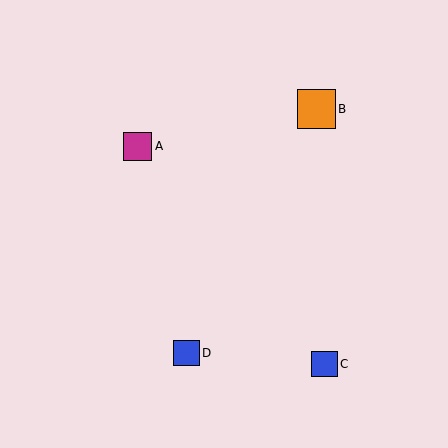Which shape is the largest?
The orange square (labeled B) is the largest.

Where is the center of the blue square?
The center of the blue square is at (186, 353).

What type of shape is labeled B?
Shape B is an orange square.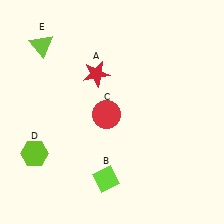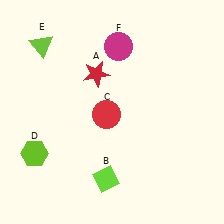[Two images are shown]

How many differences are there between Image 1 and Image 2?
There is 1 difference between the two images.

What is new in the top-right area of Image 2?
A magenta circle (F) was added in the top-right area of Image 2.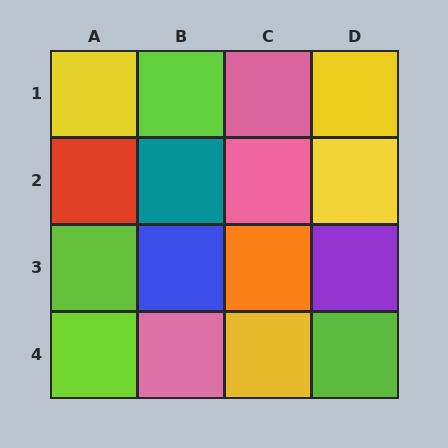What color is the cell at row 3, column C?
Orange.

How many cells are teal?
1 cell is teal.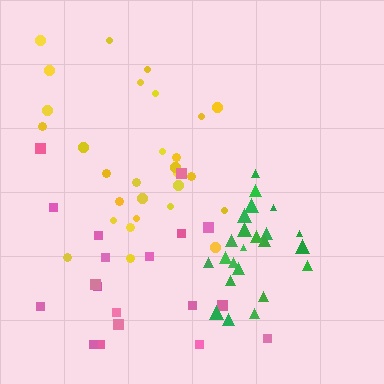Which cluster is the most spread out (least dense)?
Pink.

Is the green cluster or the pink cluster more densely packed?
Green.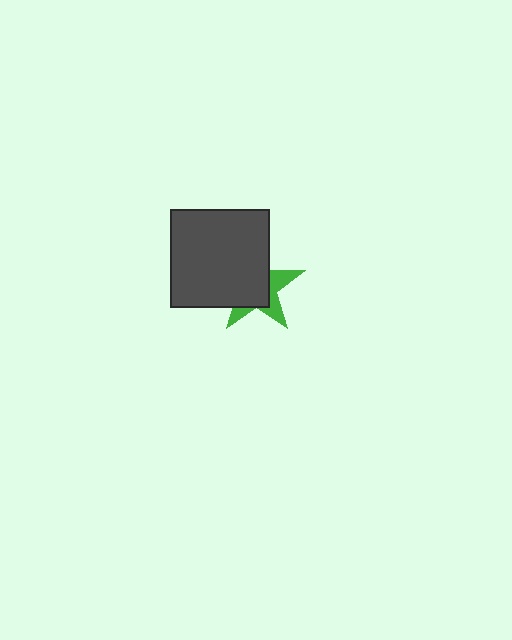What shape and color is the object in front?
The object in front is a dark gray square.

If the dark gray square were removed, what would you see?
You would see the complete green star.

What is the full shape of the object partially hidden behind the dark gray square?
The partially hidden object is a green star.